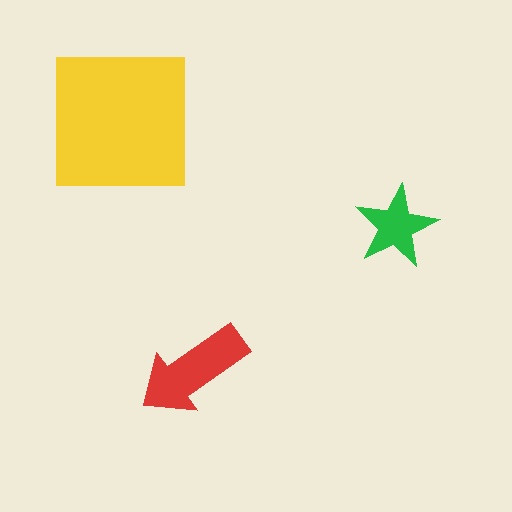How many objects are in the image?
There are 3 objects in the image.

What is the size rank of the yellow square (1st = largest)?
1st.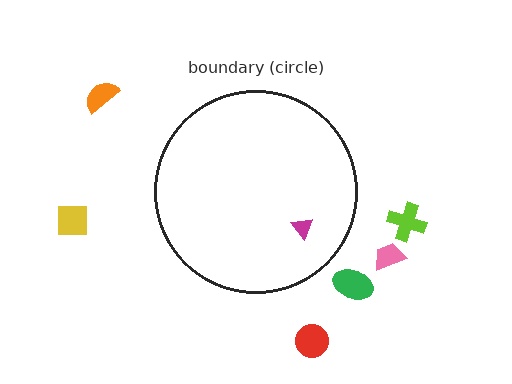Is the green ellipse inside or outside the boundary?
Outside.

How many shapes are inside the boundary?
1 inside, 6 outside.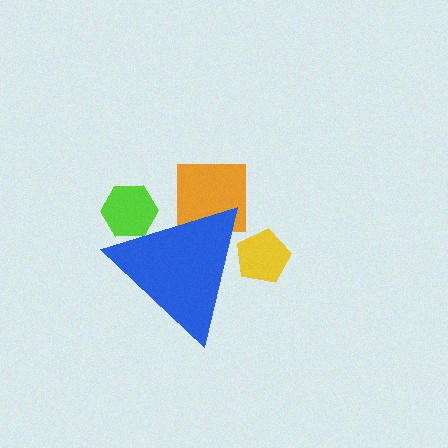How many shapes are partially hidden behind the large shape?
3 shapes are partially hidden.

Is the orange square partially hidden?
Yes, the orange square is partially hidden behind the blue triangle.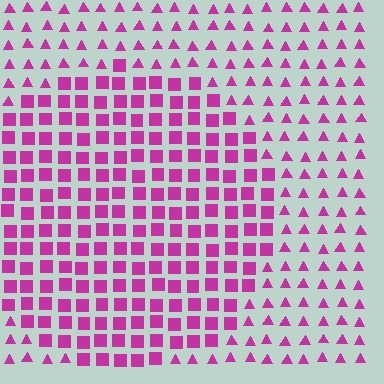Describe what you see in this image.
The image is filled with small magenta elements arranged in a uniform grid. A circle-shaped region contains squares, while the surrounding area contains triangles. The boundary is defined purely by the change in element shape.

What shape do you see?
I see a circle.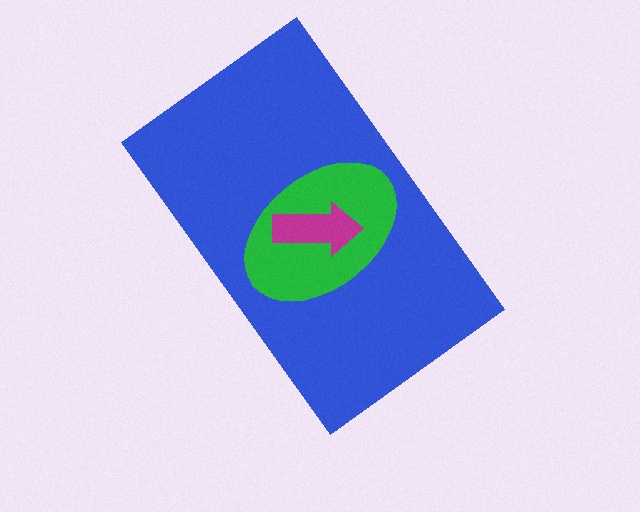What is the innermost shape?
The magenta arrow.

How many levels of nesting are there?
3.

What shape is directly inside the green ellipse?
The magenta arrow.